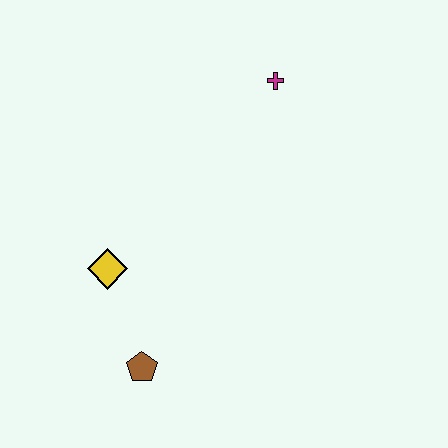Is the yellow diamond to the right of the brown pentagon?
No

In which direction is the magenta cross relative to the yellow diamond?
The magenta cross is above the yellow diamond.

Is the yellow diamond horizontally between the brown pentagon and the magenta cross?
No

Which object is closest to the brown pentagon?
The yellow diamond is closest to the brown pentagon.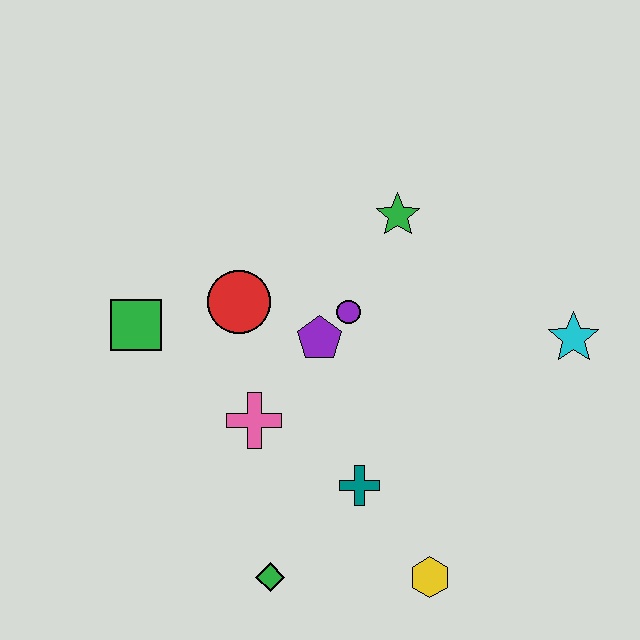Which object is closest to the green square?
The red circle is closest to the green square.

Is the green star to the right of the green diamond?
Yes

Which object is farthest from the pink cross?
The cyan star is farthest from the pink cross.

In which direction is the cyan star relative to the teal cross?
The cyan star is to the right of the teal cross.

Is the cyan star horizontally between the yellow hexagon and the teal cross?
No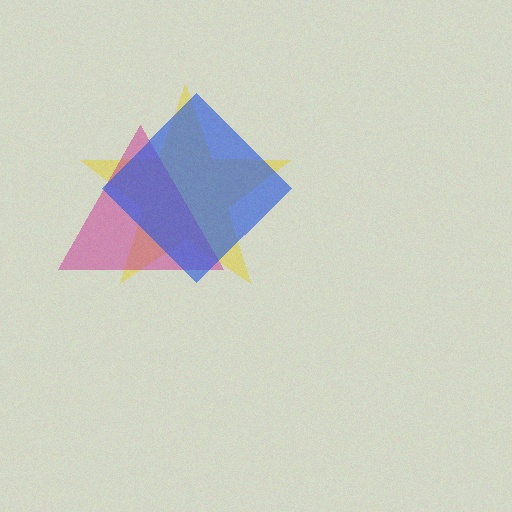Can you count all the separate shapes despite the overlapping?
Yes, there are 3 separate shapes.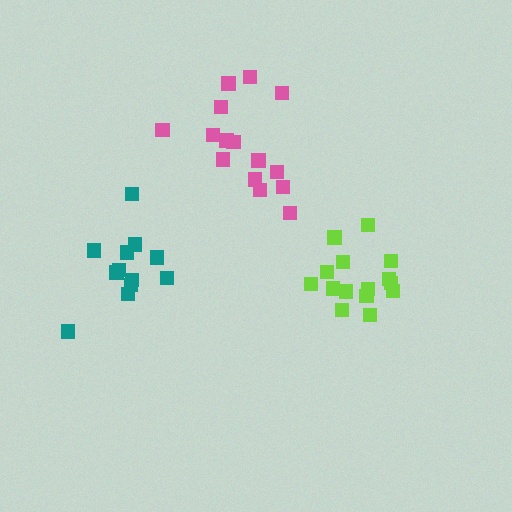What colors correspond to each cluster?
The clusters are colored: teal, pink, lime.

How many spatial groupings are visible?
There are 3 spatial groupings.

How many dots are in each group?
Group 1: 12 dots, Group 2: 15 dots, Group 3: 15 dots (42 total).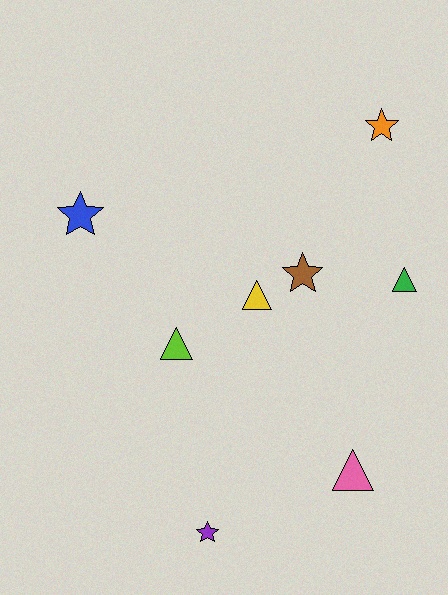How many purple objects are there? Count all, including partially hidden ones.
There is 1 purple object.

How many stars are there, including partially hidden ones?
There are 4 stars.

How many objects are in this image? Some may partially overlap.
There are 8 objects.